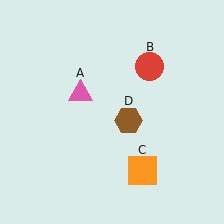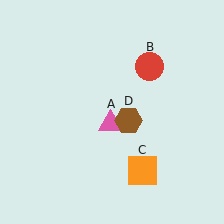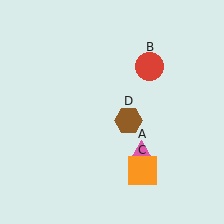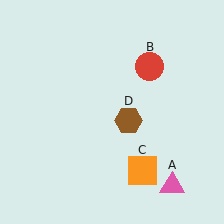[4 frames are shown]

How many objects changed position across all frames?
1 object changed position: pink triangle (object A).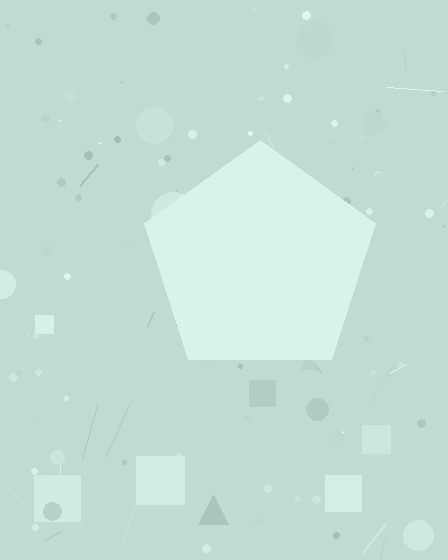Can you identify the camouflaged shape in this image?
The camouflaged shape is a pentagon.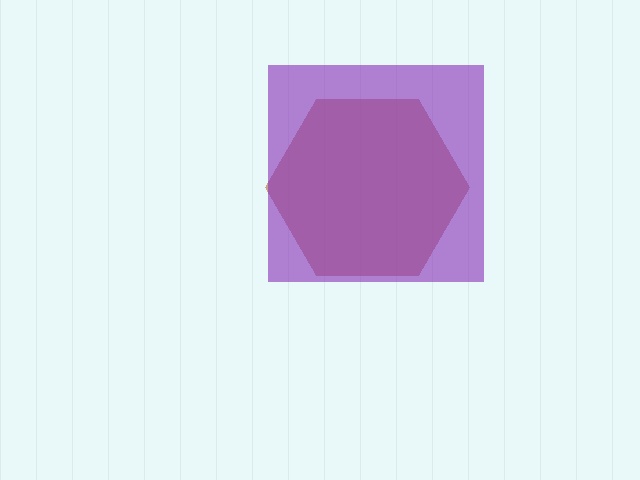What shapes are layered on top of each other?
The layered shapes are: a brown hexagon, a purple square.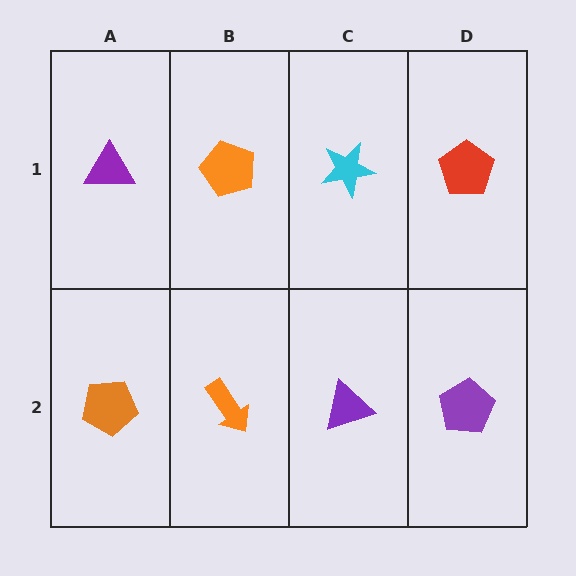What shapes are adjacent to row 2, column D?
A red pentagon (row 1, column D), a purple triangle (row 2, column C).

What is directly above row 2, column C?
A cyan star.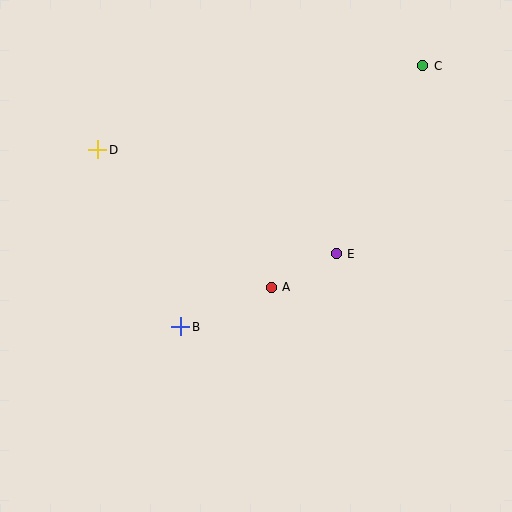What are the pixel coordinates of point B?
Point B is at (181, 327).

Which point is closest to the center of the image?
Point A at (271, 287) is closest to the center.